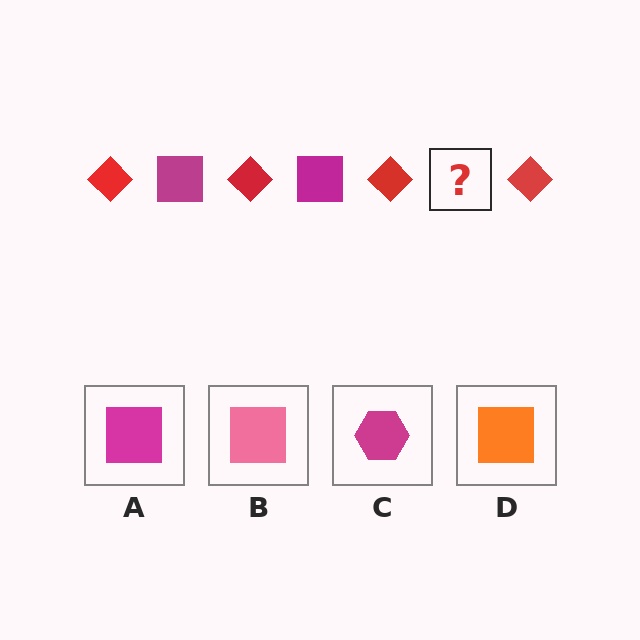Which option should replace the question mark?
Option A.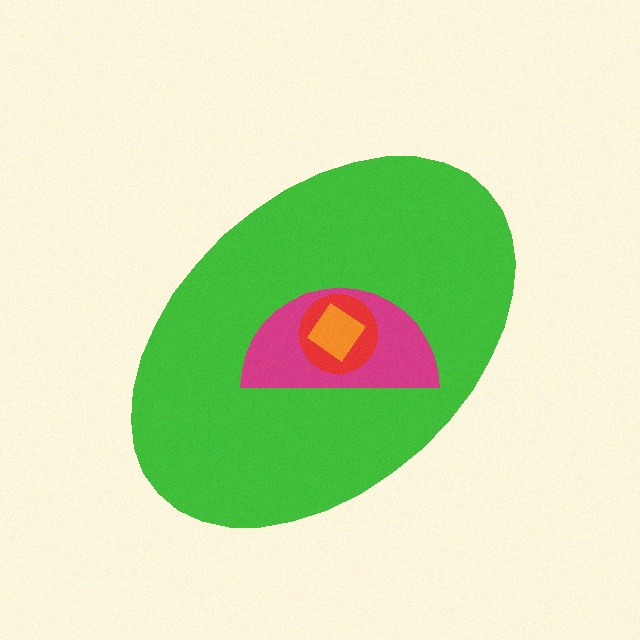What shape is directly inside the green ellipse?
The magenta semicircle.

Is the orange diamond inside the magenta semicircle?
Yes.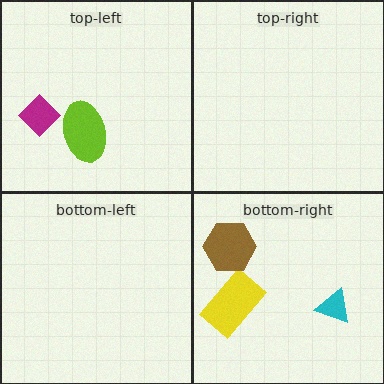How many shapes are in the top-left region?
2.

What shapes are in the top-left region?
The magenta diamond, the lime ellipse.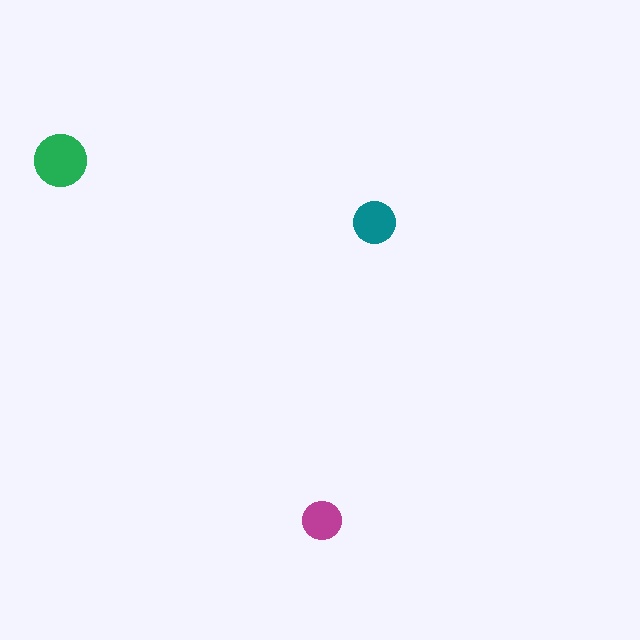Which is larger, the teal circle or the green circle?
The green one.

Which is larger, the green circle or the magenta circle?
The green one.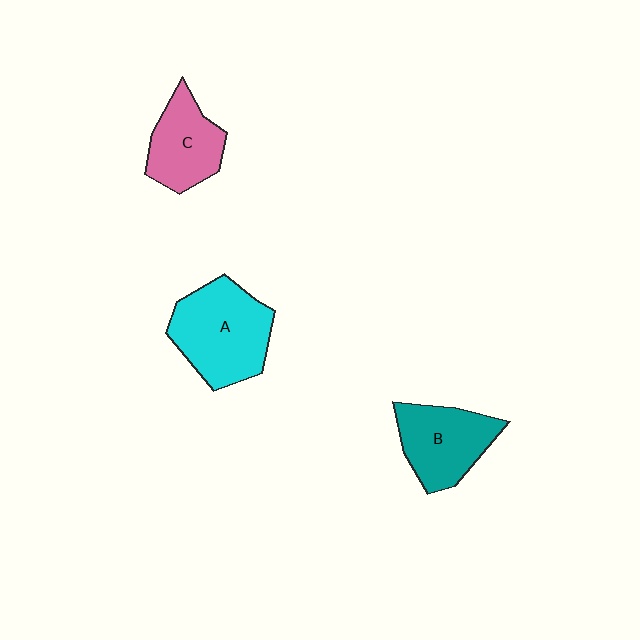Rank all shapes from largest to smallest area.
From largest to smallest: A (cyan), B (teal), C (pink).